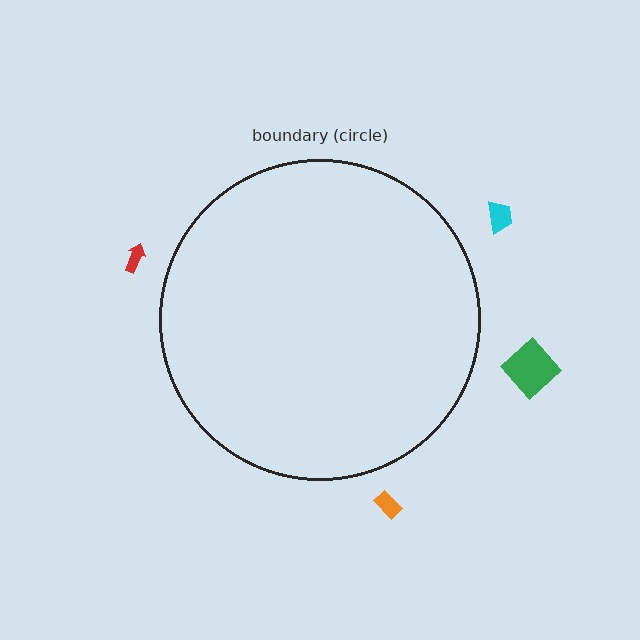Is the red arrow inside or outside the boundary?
Outside.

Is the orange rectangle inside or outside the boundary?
Outside.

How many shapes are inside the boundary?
0 inside, 4 outside.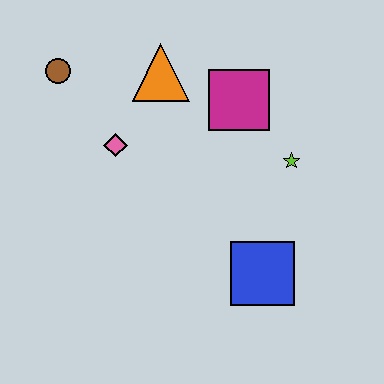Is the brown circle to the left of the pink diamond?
Yes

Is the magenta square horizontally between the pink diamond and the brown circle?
No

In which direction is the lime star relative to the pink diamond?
The lime star is to the right of the pink diamond.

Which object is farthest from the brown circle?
The blue square is farthest from the brown circle.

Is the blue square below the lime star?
Yes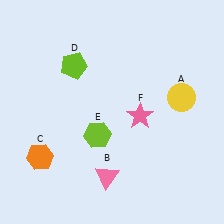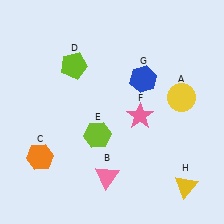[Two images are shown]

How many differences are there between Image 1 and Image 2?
There are 2 differences between the two images.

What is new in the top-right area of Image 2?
A blue hexagon (G) was added in the top-right area of Image 2.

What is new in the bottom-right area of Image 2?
A yellow triangle (H) was added in the bottom-right area of Image 2.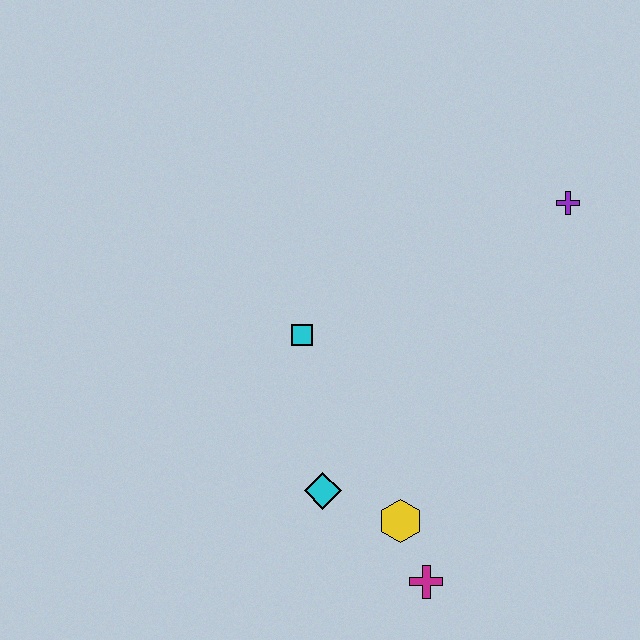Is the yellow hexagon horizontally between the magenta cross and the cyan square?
Yes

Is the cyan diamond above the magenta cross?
Yes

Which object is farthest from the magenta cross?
The purple cross is farthest from the magenta cross.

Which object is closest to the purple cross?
The cyan square is closest to the purple cross.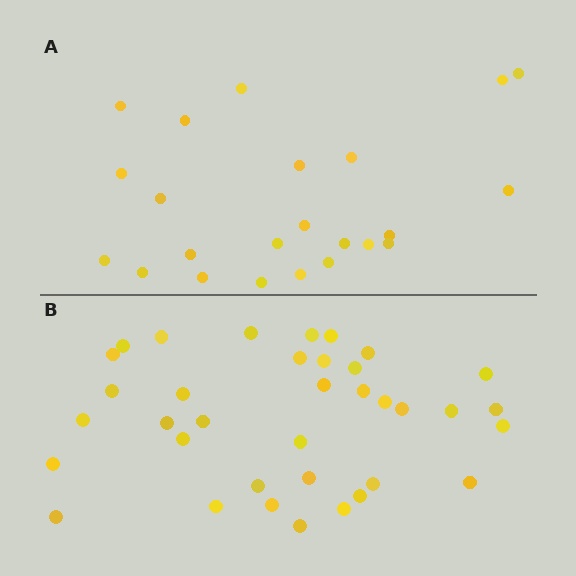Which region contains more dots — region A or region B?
Region B (the bottom region) has more dots.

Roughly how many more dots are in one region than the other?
Region B has approximately 15 more dots than region A.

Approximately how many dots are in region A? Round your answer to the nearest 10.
About 20 dots. (The exact count is 23, which rounds to 20.)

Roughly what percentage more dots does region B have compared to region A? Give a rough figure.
About 55% more.